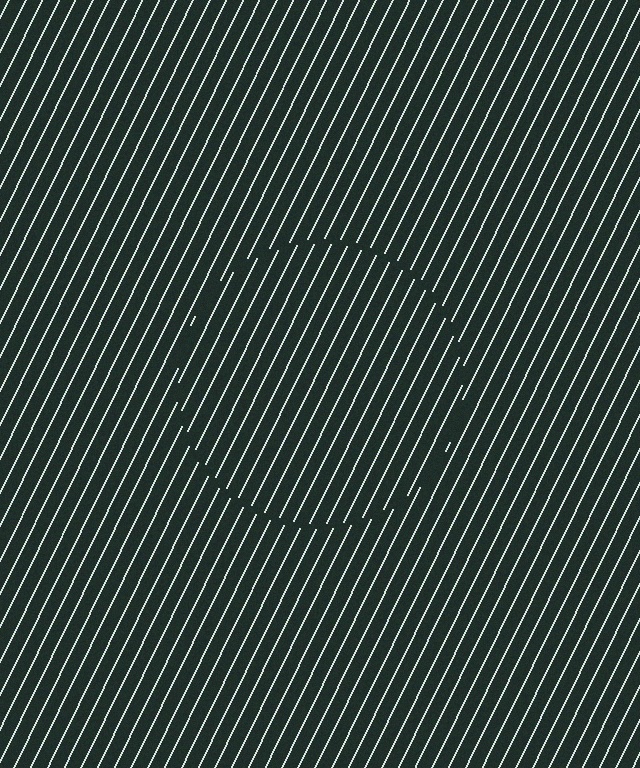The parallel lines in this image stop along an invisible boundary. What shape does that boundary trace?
An illusory circle. The interior of the shape contains the same grating, shifted by half a period — the contour is defined by the phase discontinuity where line-ends from the inner and outer gratings abut.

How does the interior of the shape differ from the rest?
The interior of the shape contains the same grating, shifted by half a period — the contour is defined by the phase discontinuity where line-ends from the inner and outer gratings abut.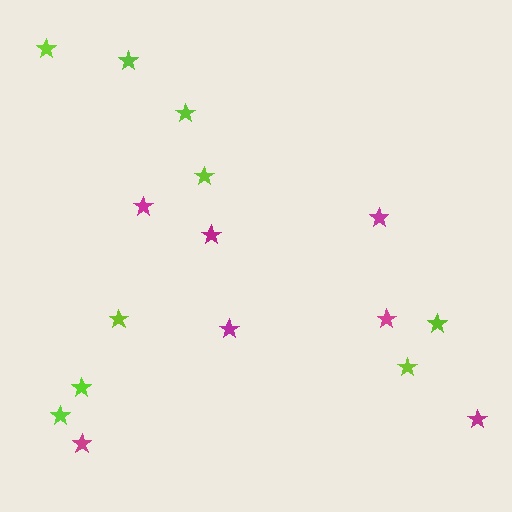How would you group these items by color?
There are 2 groups: one group of magenta stars (7) and one group of lime stars (9).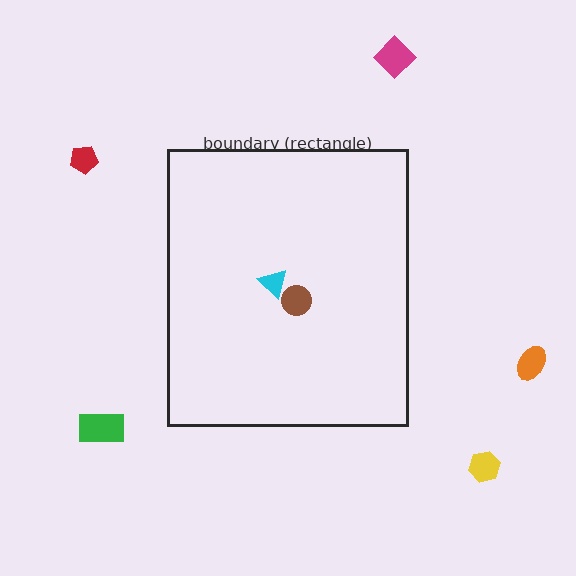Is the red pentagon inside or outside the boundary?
Outside.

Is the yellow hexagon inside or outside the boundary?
Outside.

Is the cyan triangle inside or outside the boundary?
Inside.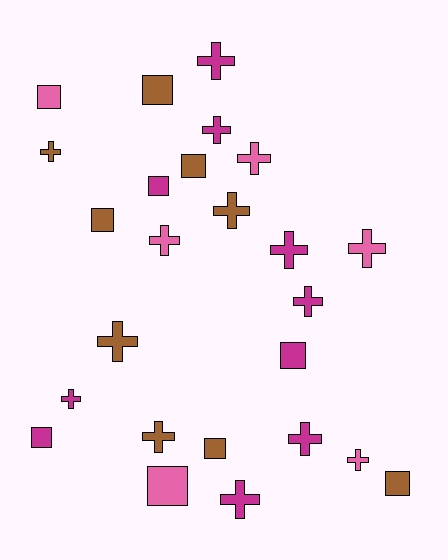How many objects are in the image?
There are 25 objects.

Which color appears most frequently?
Magenta, with 10 objects.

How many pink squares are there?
There are 2 pink squares.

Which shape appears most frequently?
Cross, with 15 objects.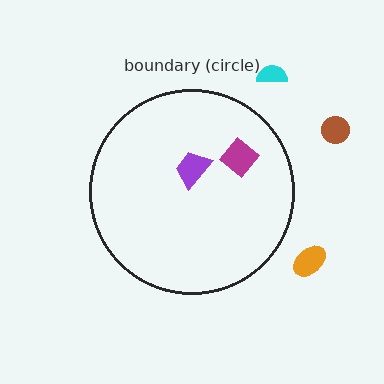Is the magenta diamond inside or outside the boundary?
Inside.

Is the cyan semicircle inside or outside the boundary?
Outside.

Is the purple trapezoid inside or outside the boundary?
Inside.